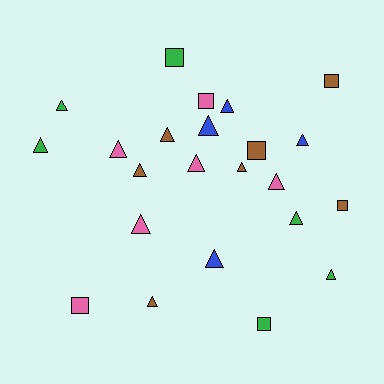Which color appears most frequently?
Brown, with 7 objects.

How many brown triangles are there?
There are 4 brown triangles.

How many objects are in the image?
There are 23 objects.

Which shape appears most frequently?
Triangle, with 16 objects.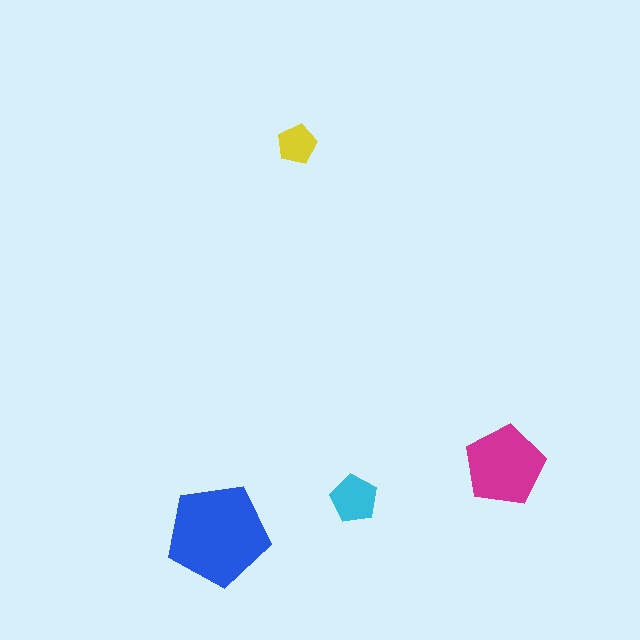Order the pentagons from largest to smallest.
the blue one, the magenta one, the cyan one, the yellow one.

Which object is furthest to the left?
The blue pentagon is leftmost.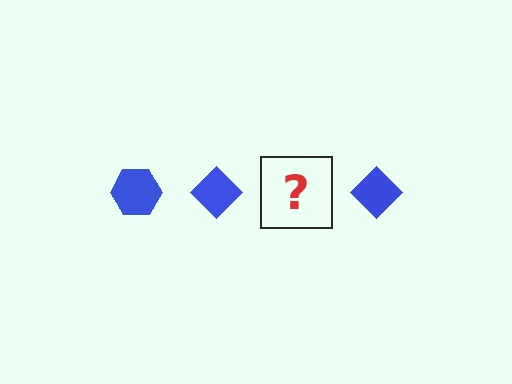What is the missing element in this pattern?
The missing element is a blue hexagon.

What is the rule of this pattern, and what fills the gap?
The rule is that the pattern cycles through hexagon, diamond shapes in blue. The gap should be filled with a blue hexagon.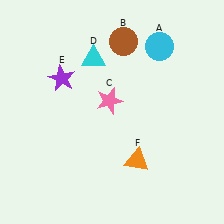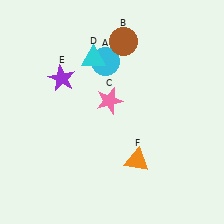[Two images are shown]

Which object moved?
The cyan circle (A) moved left.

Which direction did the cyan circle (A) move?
The cyan circle (A) moved left.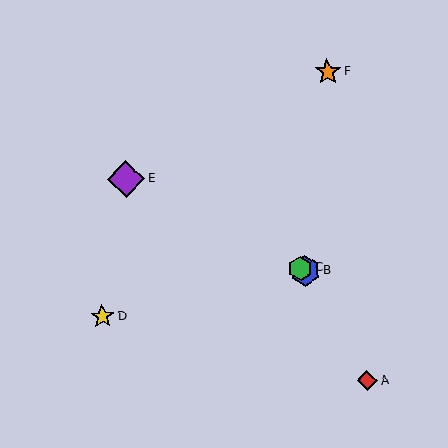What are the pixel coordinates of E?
Object E is at (126, 179).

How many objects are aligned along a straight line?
3 objects (B, C, E) are aligned along a straight line.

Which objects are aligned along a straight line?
Objects B, C, E are aligned along a straight line.